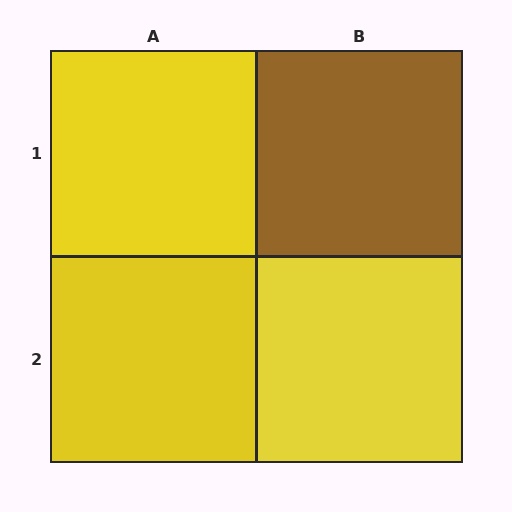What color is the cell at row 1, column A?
Yellow.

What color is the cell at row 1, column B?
Brown.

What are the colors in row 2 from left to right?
Yellow, yellow.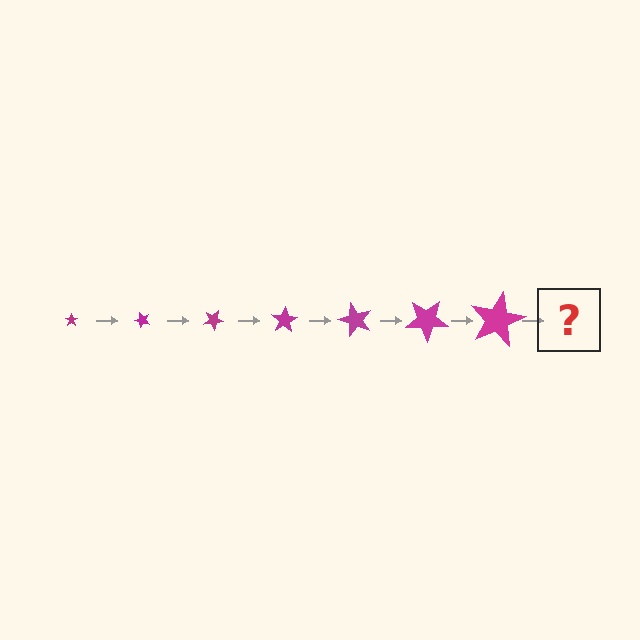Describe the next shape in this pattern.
It should be a star, larger than the previous one and rotated 350 degrees from the start.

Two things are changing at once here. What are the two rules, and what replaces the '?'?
The two rules are that the star grows larger each step and it rotates 50 degrees each step. The '?' should be a star, larger than the previous one and rotated 350 degrees from the start.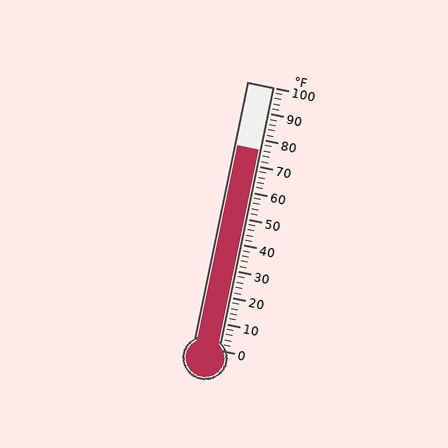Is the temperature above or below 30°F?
The temperature is above 30°F.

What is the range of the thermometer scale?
The thermometer scale ranges from 0°F to 100°F.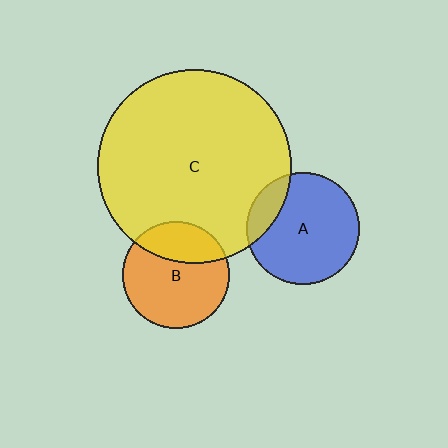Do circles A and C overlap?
Yes.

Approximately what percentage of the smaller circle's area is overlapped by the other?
Approximately 15%.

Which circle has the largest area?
Circle C (yellow).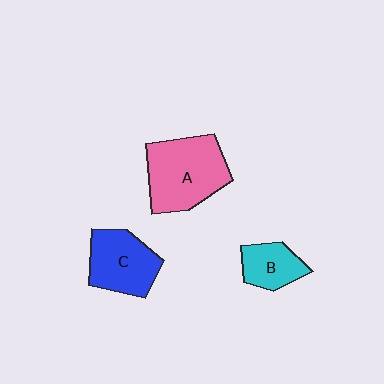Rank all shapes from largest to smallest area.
From largest to smallest: A (pink), C (blue), B (cyan).